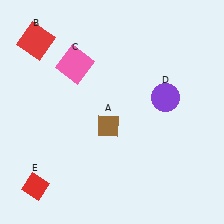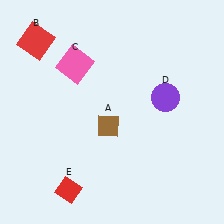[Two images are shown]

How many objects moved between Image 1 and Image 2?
1 object moved between the two images.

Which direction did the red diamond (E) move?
The red diamond (E) moved right.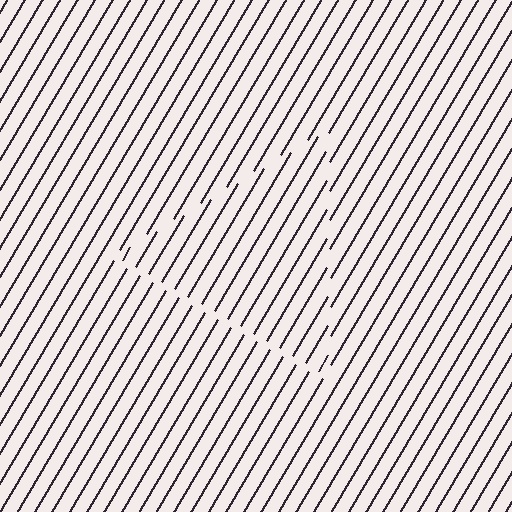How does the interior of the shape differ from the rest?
The interior of the shape contains the same grating, shifted by half a period — the contour is defined by the phase discontinuity where line-ends from the inner and outer gratings abut.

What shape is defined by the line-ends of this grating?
An illusory triangle. The interior of the shape contains the same grating, shifted by half a period — the contour is defined by the phase discontinuity where line-ends from the inner and outer gratings abut.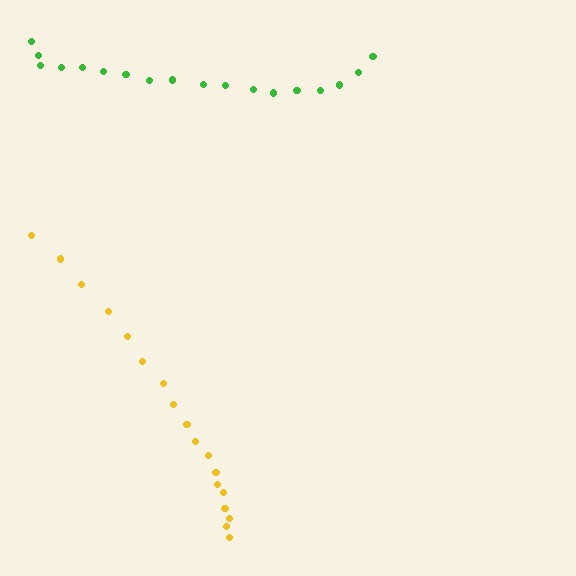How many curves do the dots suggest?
There are 2 distinct paths.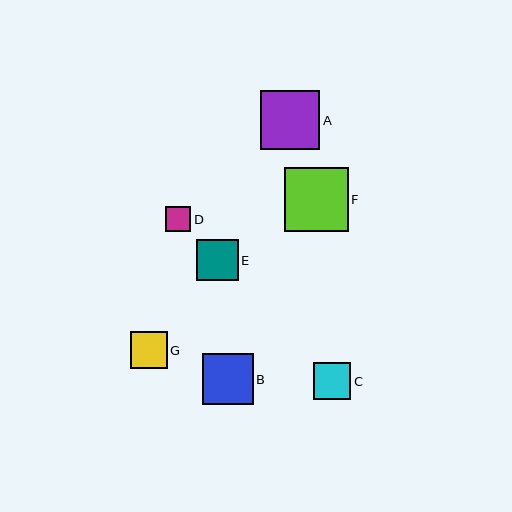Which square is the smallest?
Square D is the smallest with a size of approximately 25 pixels.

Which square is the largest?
Square F is the largest with a size of approximately 63 pixels.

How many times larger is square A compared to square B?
Square A is approximately 1.2 times the size of square B.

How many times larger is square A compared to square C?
Square A is approximately 1.6 times the size of square C.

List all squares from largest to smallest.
From largest to smallest: F, A, B, E, C, G, D.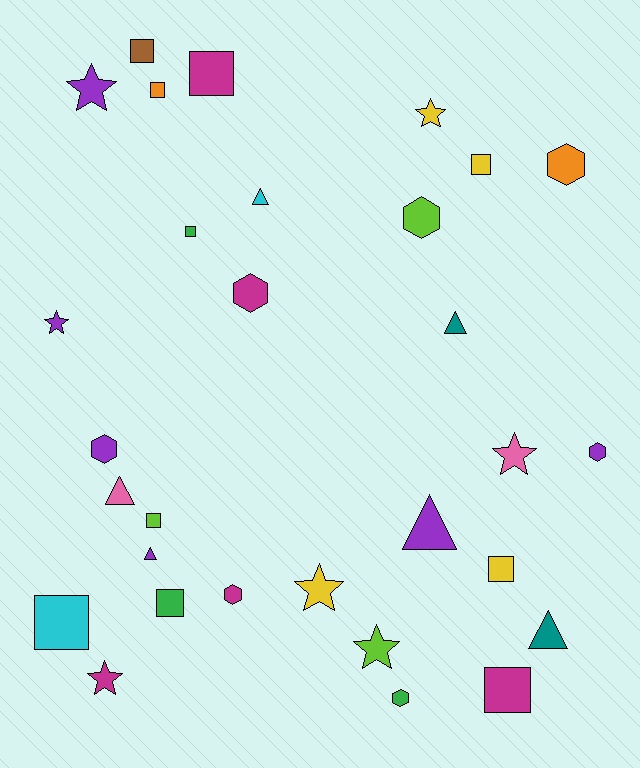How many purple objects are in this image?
There are 6 purple objects.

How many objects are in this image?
There are 30 objects.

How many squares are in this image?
There are 10 squares.